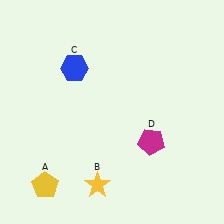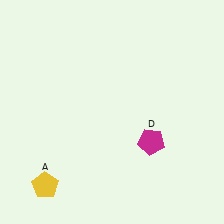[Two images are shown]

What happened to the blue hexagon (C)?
The blue hexagon (C) was removed in Image 2. It was in the top-left area of Image 1.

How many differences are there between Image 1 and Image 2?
There are 2 differences between the two images.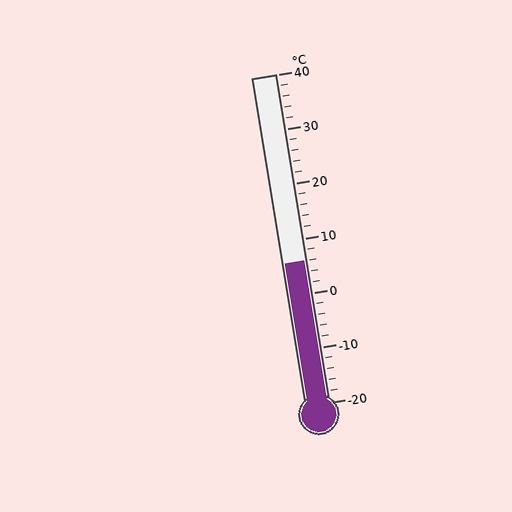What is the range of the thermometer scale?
The thermometer scale ranges from -20°C to 40°C.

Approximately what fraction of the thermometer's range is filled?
The thermometer is filled to approximately 45% of its range.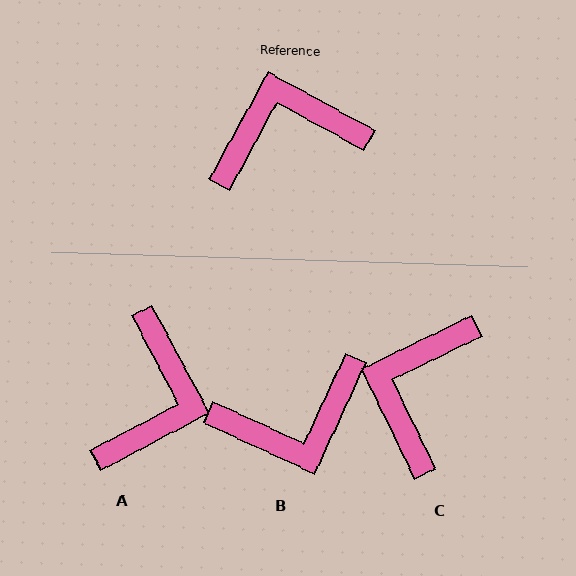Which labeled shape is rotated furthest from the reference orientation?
B, about 176 degrees away.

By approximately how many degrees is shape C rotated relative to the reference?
Approximately 54 degrees counter-clockwise.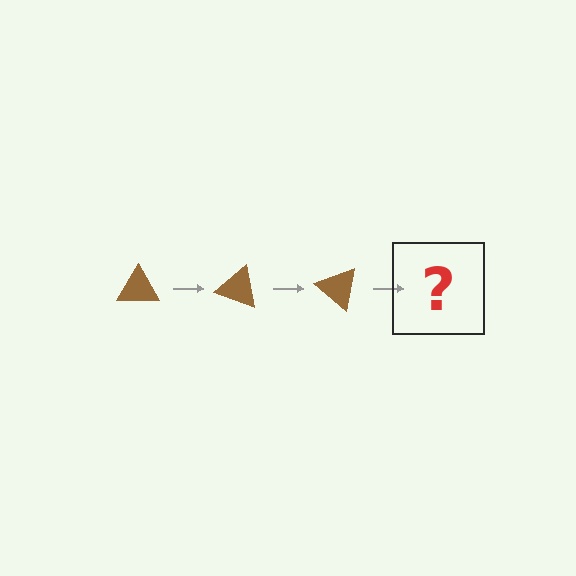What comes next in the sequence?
The next element should be a brown triangle rotated 60 degrees.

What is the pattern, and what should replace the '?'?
The pattern is that the triangle rotates 20 degrees each step. The '?' should be a brown triangle rotated 60 degrees.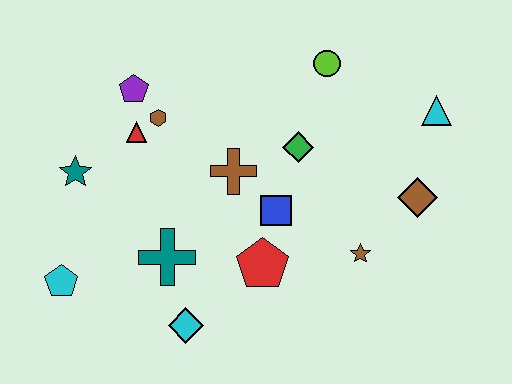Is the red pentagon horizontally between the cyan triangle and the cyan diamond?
Yes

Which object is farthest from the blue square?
The cyan pentagon is farthest from the blue square.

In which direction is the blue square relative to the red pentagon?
The blue square is above the red pentagon.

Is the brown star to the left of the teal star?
No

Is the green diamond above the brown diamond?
Yes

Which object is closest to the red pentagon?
The blue square is closest to the red pentagon.